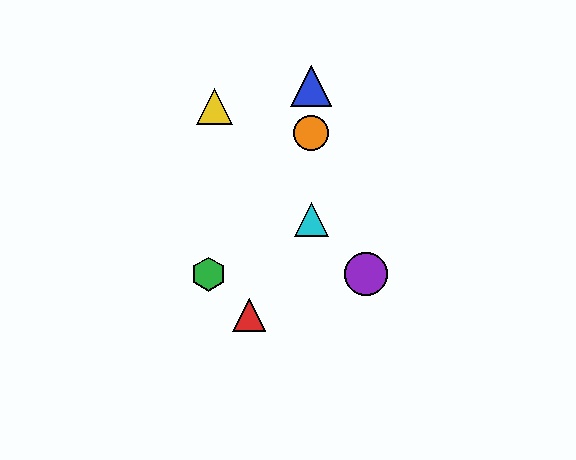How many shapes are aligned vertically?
3 shapes (the blue triangle, the orange circle, the cyan triangle) are aligned vertically.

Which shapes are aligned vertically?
The blue triangle, the orange circle, the cyan triangle are aligned vertically.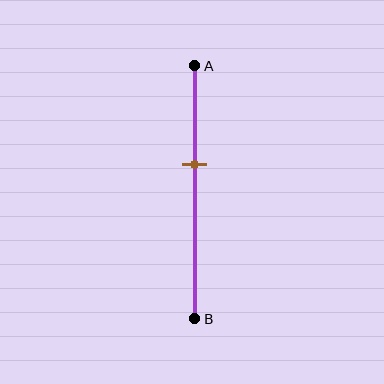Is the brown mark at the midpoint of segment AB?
No, the mark is at about 40% from A, not at the 50% midpoint.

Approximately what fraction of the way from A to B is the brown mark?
The brown mark is approximately 40% of the way from A to B.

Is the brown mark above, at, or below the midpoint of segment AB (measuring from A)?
The brown mark is above the midpoint of segment AB.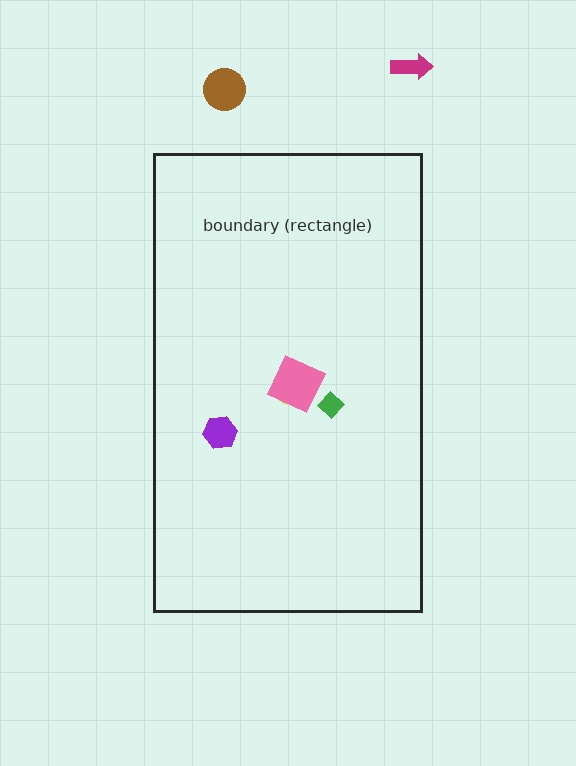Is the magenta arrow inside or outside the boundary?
Outside.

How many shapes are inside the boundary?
4 inside, 2 outside.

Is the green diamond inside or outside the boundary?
Inside.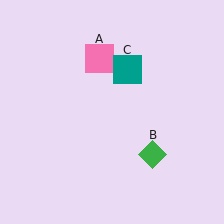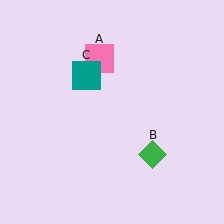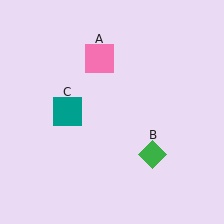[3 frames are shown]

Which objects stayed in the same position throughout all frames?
Pink square (object A) and green diamond (object B) remained stationary.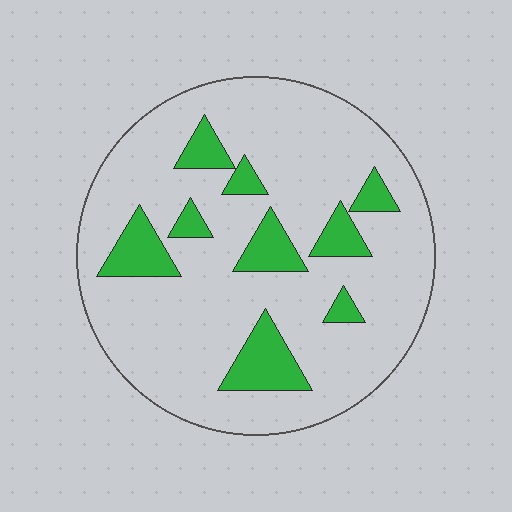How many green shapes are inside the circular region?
9.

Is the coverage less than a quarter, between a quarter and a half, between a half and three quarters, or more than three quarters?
Less than a quarter.